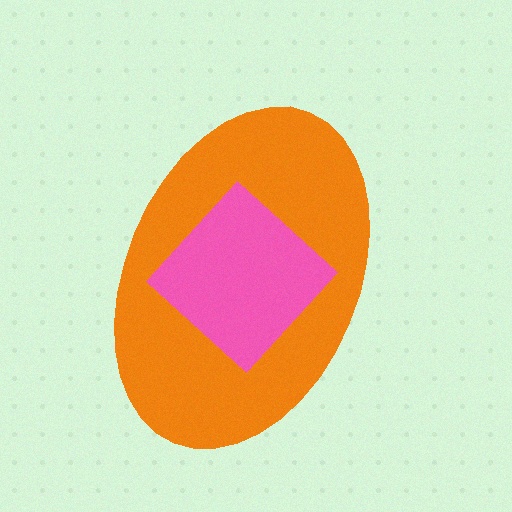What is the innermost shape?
The pink diamond.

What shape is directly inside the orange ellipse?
The pink diamond.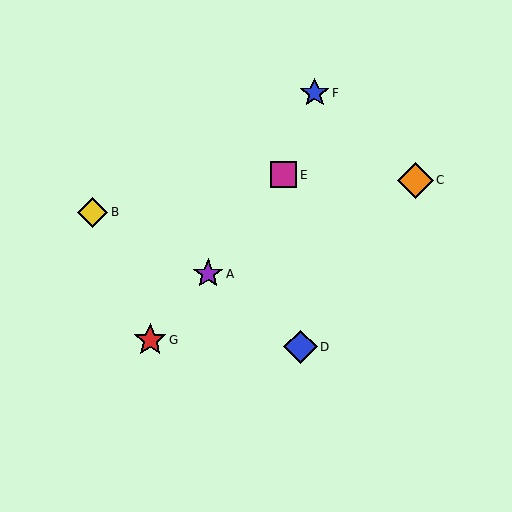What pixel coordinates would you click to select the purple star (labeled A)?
Click at (208, 274) to select the purple star A.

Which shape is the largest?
The orange diamond (labeled C) is the largest.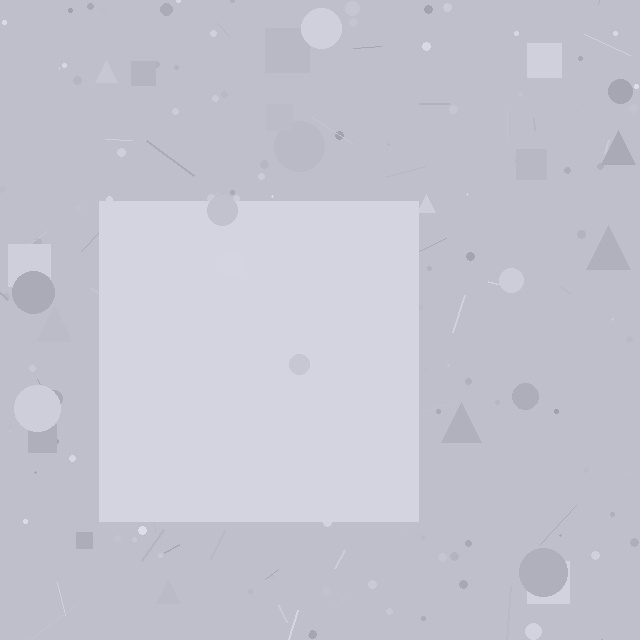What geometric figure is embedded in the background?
A square is embedded in the background.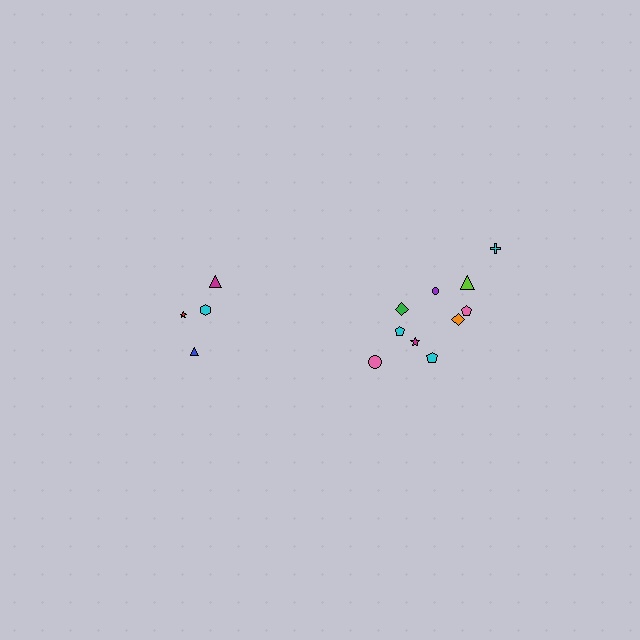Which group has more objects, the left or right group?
The right group.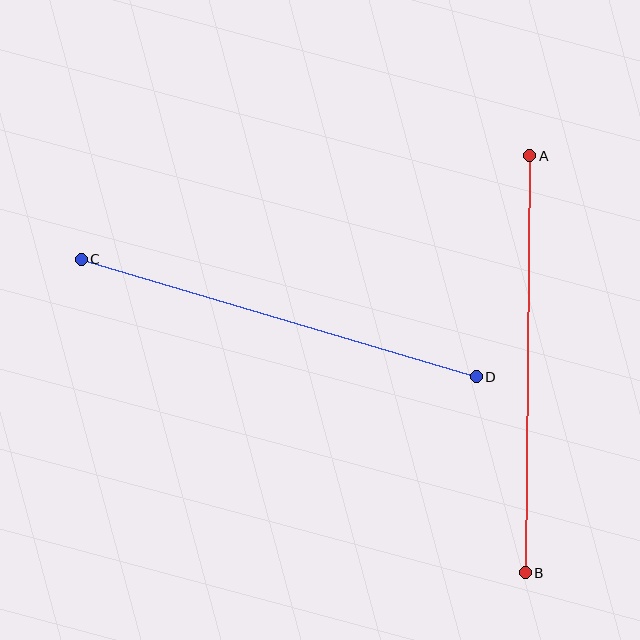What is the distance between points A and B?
The distance is approximately 417 pixels.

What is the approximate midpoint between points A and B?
The midpoint is at approximately (528, 364) pixels.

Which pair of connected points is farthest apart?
Points A and B are farthest apart.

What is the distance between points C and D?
The distance is approximately 412 pixels.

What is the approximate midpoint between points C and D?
The midpoint is at approximately (279, 318) pixels.